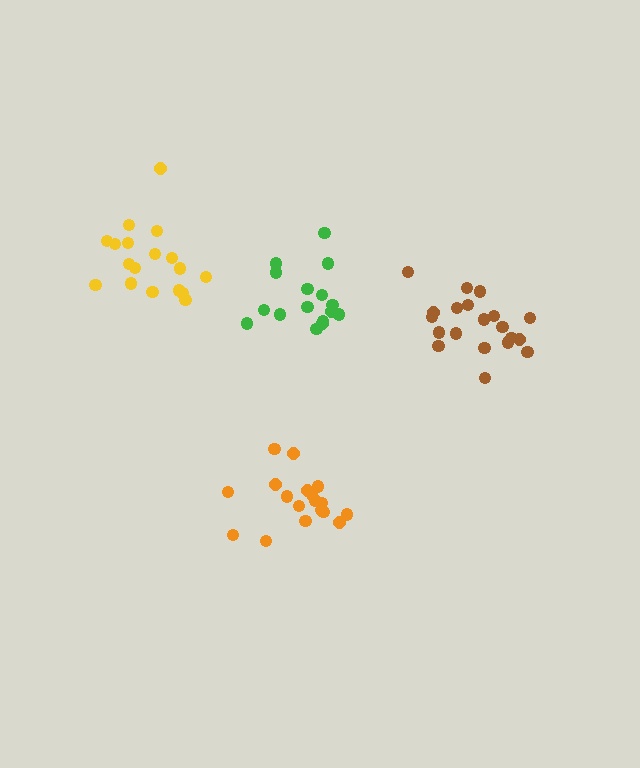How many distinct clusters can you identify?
There are 4 distinct clusters.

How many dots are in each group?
Group 1: 18 dots, Group 2: 18 dots, Group 3: 20 dots, Group 4: 16 dots (72 total).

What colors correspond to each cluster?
The clusters are colored: orange, yellow, brown, green.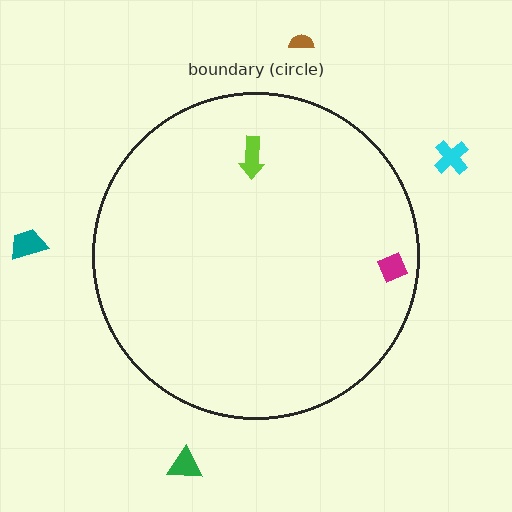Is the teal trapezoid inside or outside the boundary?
Outside.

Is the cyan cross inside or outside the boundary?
Outside.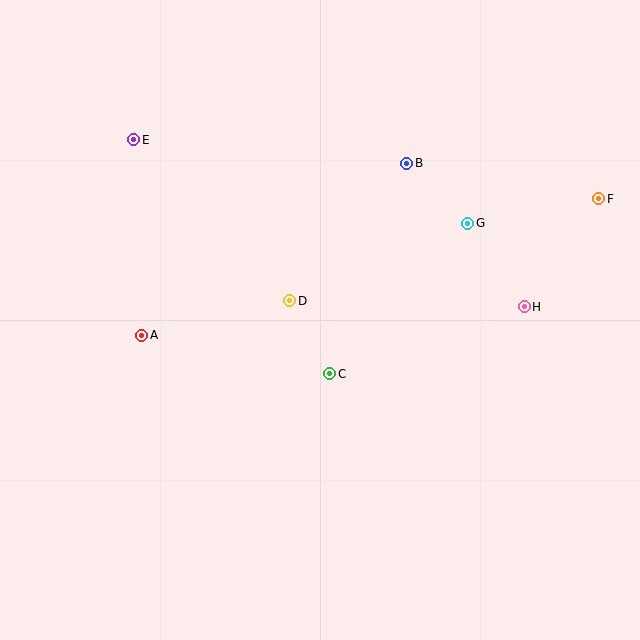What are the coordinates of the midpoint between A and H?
The midpoint between A and H is at (333, 321).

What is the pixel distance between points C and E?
The distance between C and E is 305 pixels.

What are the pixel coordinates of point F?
Point F is at (599, 199).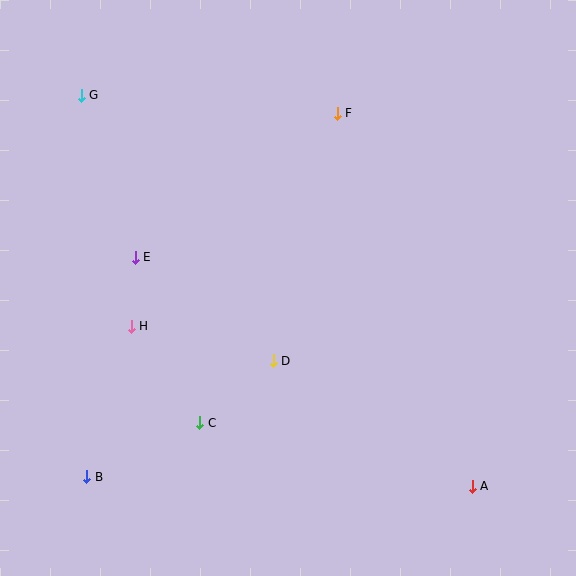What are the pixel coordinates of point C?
Point C is at (200, 423).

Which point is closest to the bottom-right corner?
Point A is closest to the bottom-right corner.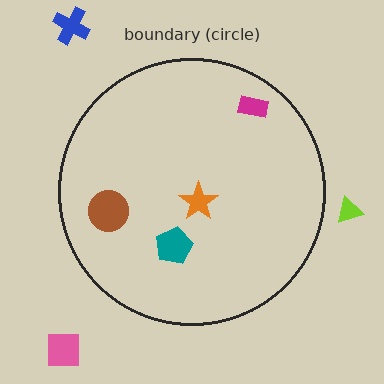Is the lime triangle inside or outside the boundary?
Outside.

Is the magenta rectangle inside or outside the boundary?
Inside.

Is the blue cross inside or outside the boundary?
Outside.